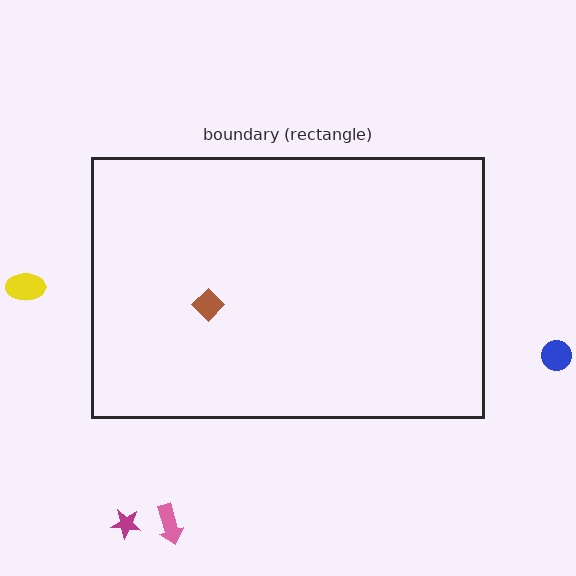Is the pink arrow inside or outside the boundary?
Outside.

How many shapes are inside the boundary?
1 inside, 4 outside.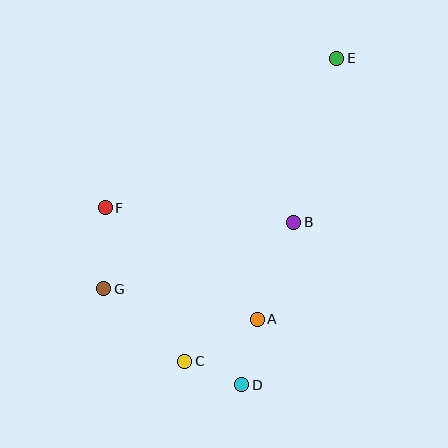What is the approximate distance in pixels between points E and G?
The distance between E and G is approximately 328 pixels.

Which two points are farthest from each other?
Points D and E are farthest from each other.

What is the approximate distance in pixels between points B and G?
The distance between B and G is approximately 202 pixels.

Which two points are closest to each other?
Points C and D are closest to each other.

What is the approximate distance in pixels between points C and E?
The distance between C and E is approximately 339 pixels.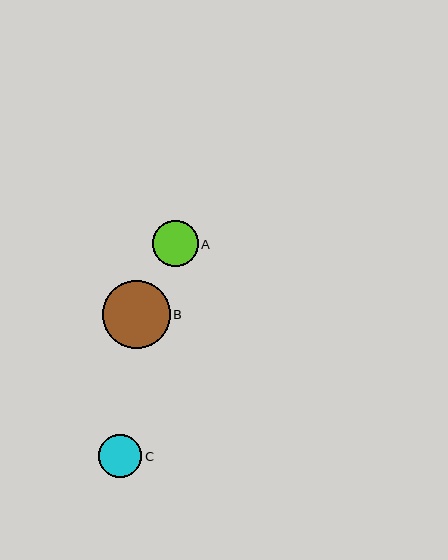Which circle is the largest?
Circle B is the largest with a size of approximately 67 pixels.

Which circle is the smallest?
Circle C is the smallest with a size of approximately 43 pixels.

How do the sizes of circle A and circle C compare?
Circle A and circle C are approximately the same size.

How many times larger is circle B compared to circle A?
Circle B is approximately 1.5 times the size of circle A.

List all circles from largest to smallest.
From largest to smallest: B, A, C.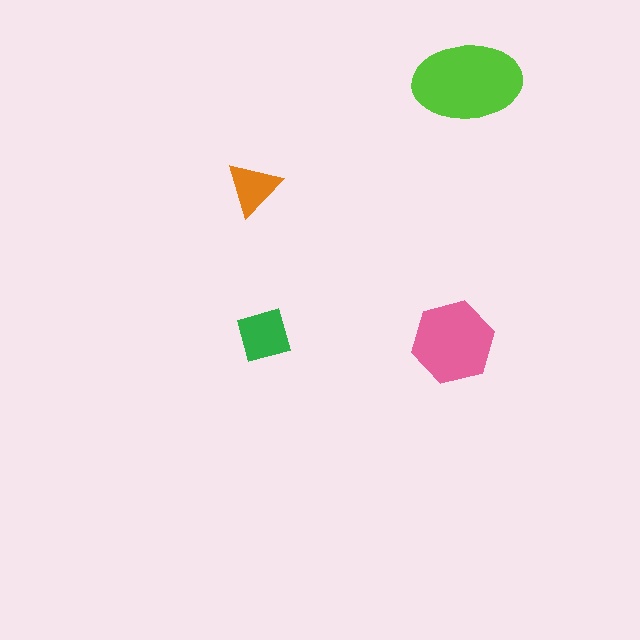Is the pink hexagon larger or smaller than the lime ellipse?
Smaller.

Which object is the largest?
The lime ellipse.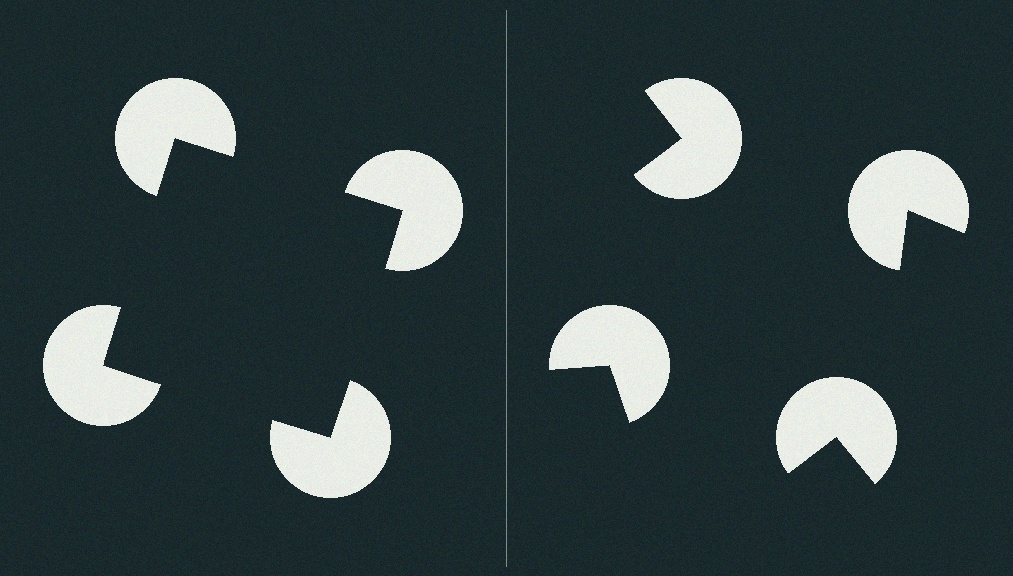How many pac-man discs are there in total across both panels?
8 — 4 on each side.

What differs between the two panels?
The pac-man discs are positioned identically on both sides; only the wedge orientations differ. On the left they align to a square; on the right they are misaligned.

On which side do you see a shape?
An illusory square appears on the left side. On the right side the wedge cuts are rotated, so no coherent shape forms.